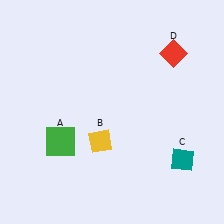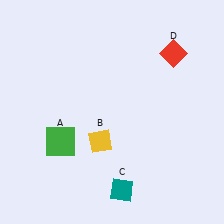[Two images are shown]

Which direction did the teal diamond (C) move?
The teal diamond (C) moved left.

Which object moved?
The teal diamond (C) moved left.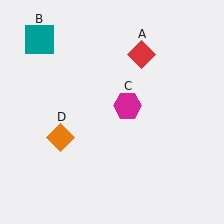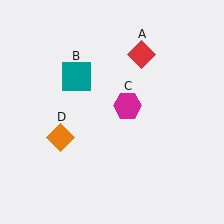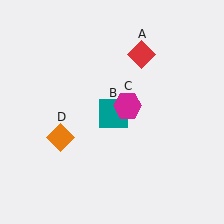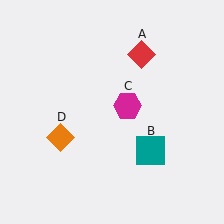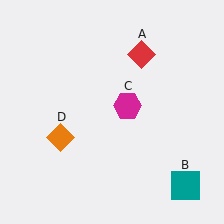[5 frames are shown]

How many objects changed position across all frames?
1 object changed position: teal square (object B).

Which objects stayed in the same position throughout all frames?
Red diamond (object A) and magenta hexagon (object C) and orange diamond (object D) remained stationary.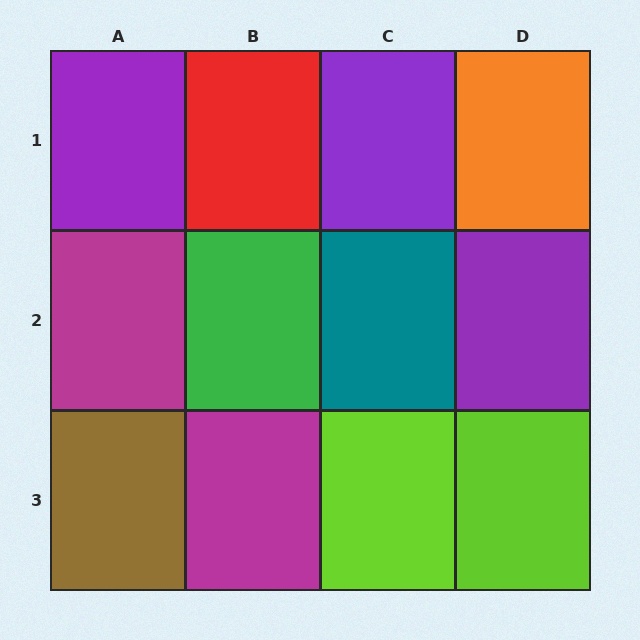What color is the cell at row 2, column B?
Green.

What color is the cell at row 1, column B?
Red.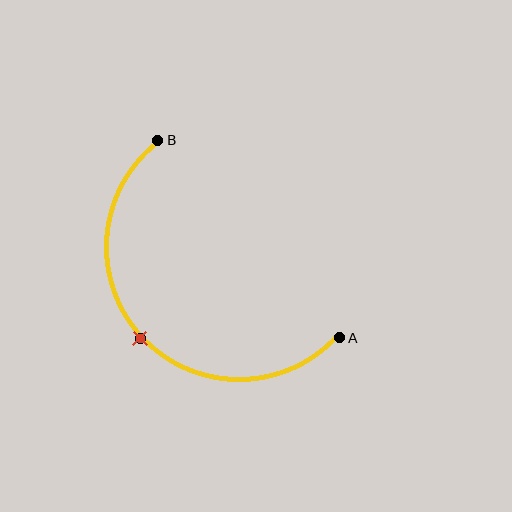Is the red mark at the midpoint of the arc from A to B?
Yes. The red mark lies on the arc at equal arc-length from both A and B — it is the arc midpoint.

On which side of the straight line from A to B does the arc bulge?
The arc bulges below and to the left of the straight line connecting A and B.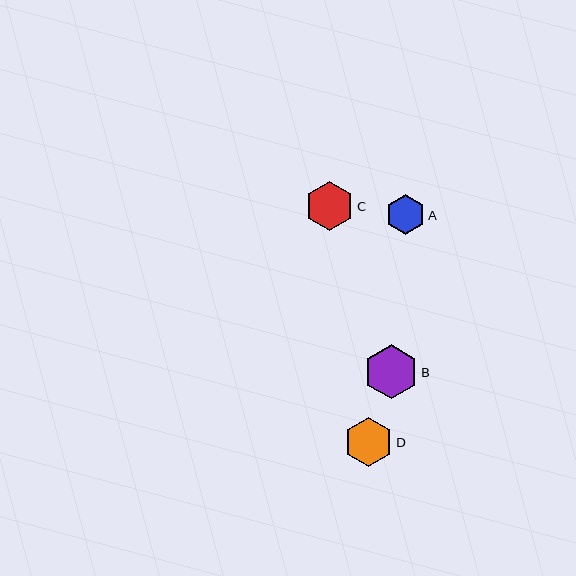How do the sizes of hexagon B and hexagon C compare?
Hexagon B and hexagon C are approximately the same size.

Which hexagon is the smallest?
Hexagon A is the smallest with a size of approximately 40 pixels.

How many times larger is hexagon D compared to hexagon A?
Hexagon D is approximately 1.2 times the size of hexagon A.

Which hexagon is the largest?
Hexagon B is the largest with a size of approximately 54 pixels.